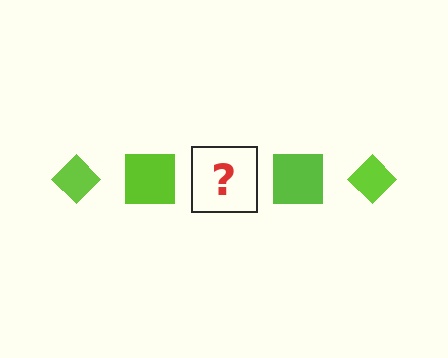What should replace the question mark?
The question mark should be replaced with a lime diamond.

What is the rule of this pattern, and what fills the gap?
The rule is that the pattern cycles through diamond, square shapes in lime. The gap should be filled with a lime diamond.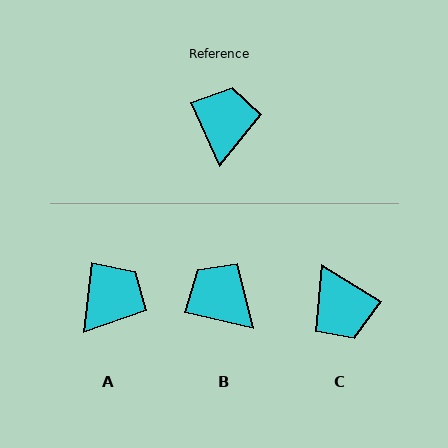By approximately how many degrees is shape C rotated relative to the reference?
Approximately 146 degrees clockwise.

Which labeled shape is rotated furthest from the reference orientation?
C, about 146 degrees away.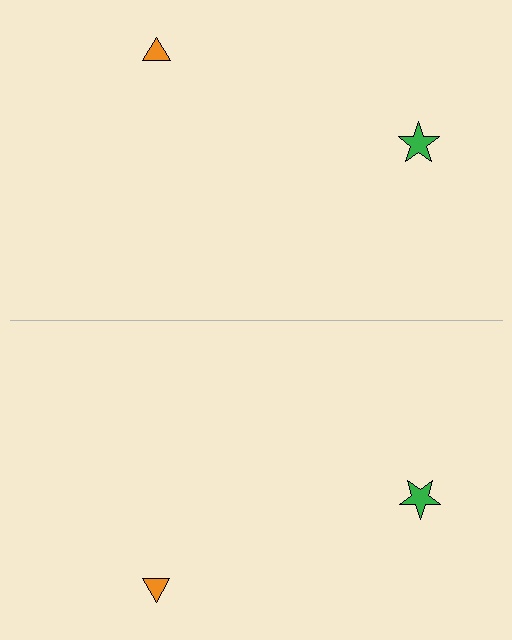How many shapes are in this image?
There are 4 shapes in this image.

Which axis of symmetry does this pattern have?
The pattern has a horizontal axis of symmetry running through the center of the image.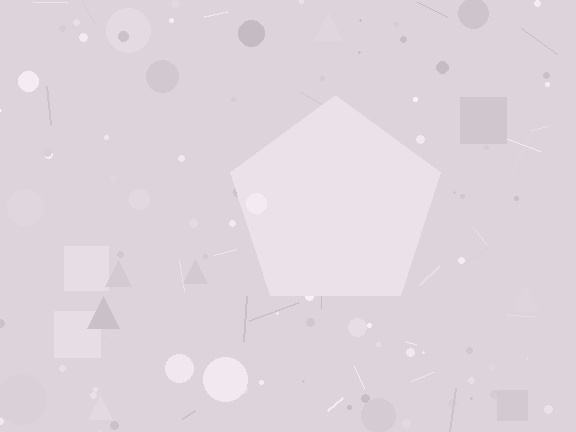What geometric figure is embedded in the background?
A pentagon is embedded in the background.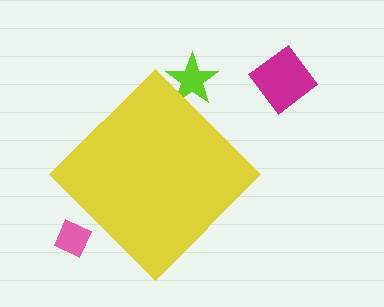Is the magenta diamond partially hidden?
No, the magenta diamond is fully visible.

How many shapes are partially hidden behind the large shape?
2 shapes are partially hidden.